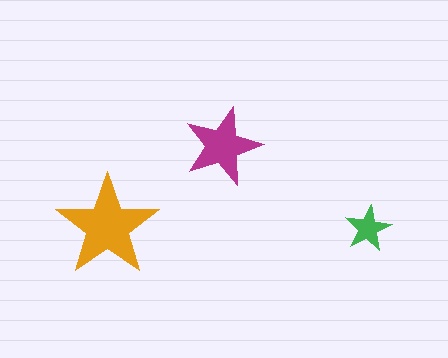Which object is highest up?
The magenta star is topmost.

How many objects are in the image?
There are 3 objects in the image.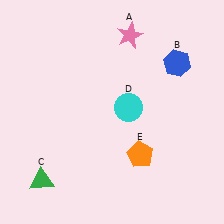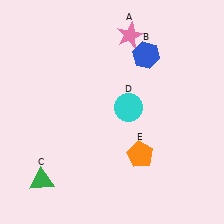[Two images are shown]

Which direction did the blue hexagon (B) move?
The blue hexagon (B) moved left.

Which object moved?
The blue hexagon (B) moved left.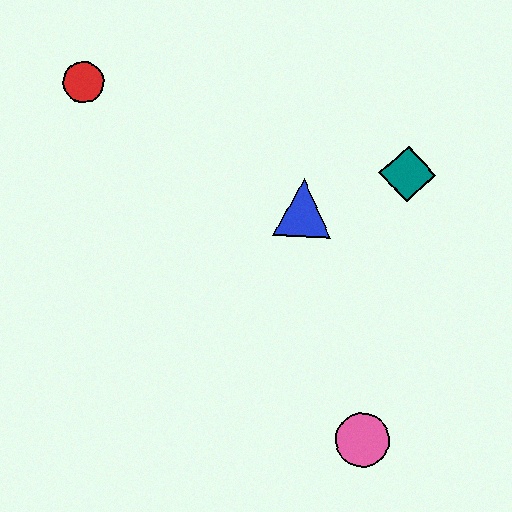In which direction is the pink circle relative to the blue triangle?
The pink circle is below the blue triangle.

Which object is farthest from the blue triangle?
The red circle is farthest from the blue triangle.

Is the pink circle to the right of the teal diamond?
No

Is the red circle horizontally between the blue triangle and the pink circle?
No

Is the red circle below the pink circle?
No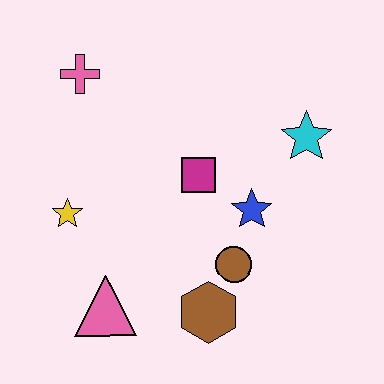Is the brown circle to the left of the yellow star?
No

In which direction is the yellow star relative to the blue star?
The yellow star is to the left of the blue star.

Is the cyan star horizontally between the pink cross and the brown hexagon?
No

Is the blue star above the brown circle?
Yes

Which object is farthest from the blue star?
The pink cross is farthest from the blue star.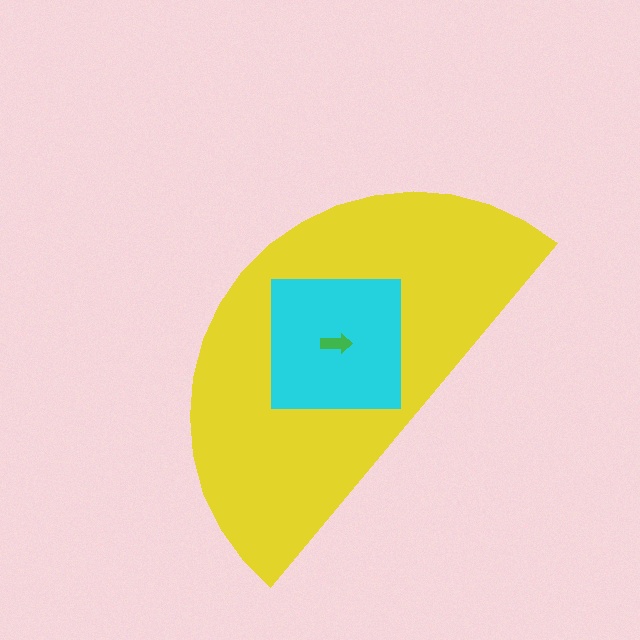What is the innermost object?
The green arrow.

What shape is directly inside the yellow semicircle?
The cyan square.